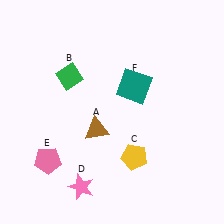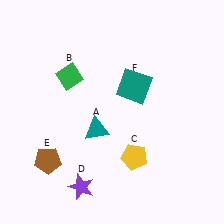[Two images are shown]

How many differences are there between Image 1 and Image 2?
There are 3 differences between the two images.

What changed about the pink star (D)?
In Image 1, D is pink. In Image 2, it changed to purple.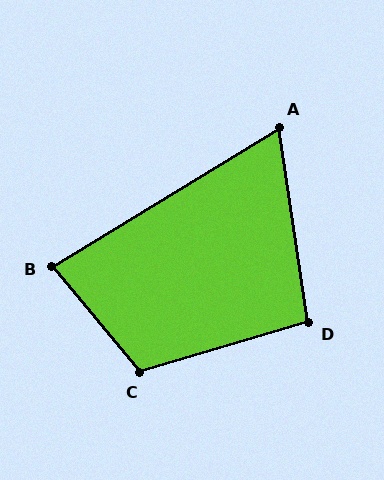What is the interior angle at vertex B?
Approximately 82 degrees (acute).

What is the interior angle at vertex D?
Approximately 98 degrees (obtuse).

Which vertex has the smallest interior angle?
A, at approximately 67 degrees.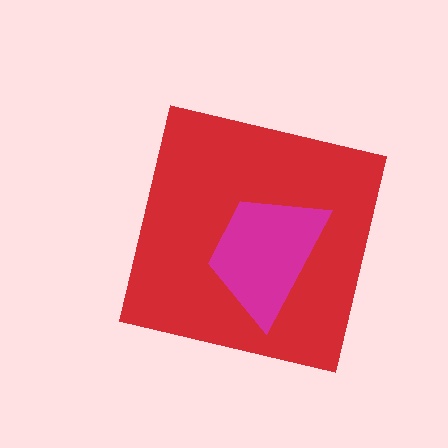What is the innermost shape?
The magenta trapezoid.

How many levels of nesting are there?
2.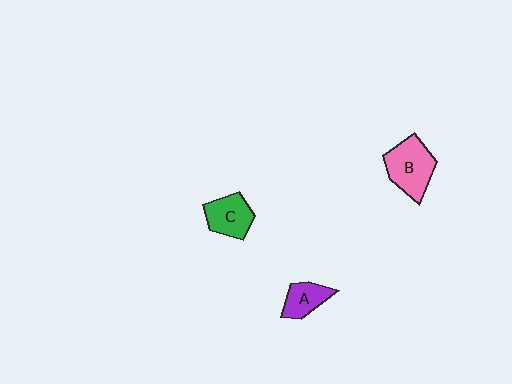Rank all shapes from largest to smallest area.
From largest to smallest: B (pink), C (green), A (purple).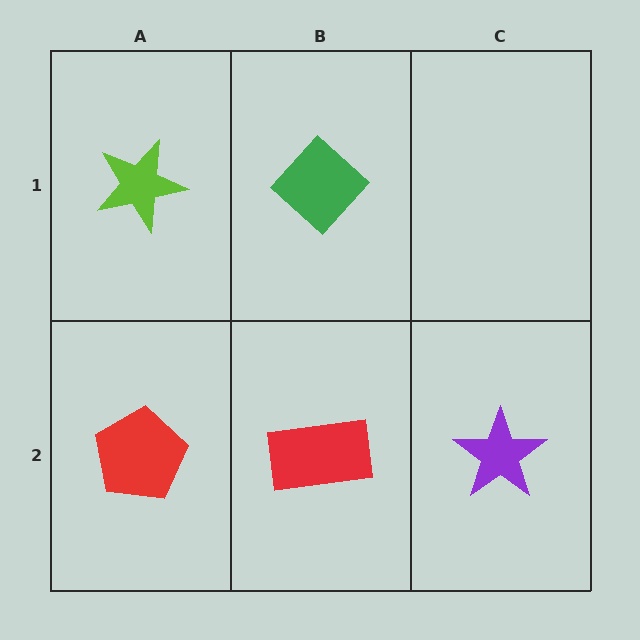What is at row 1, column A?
A lime star.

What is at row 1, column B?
A green diamond.